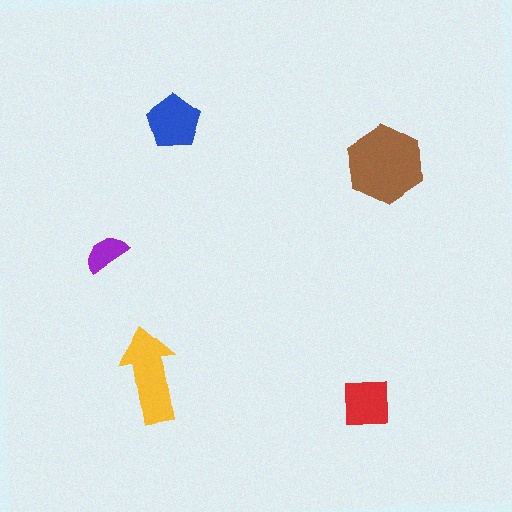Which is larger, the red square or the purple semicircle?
The red square.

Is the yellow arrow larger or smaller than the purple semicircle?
Larger.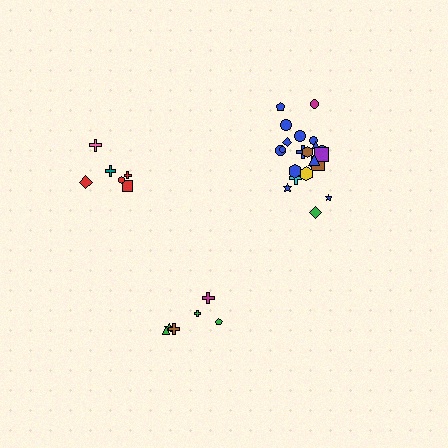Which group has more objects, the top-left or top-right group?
The top-right group.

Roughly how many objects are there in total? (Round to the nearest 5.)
Roughly 35 objects in total.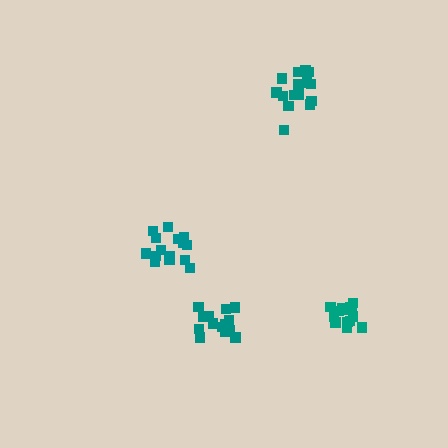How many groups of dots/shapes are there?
There are 4 groups.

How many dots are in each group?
Group 1: 15 dots, Group 2: 14 dots, Group 3: 16 dots, Group 4: 16 dots (61 total).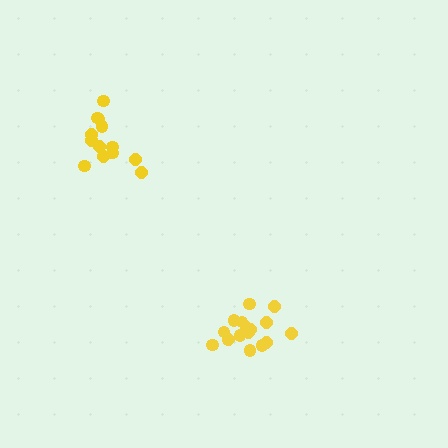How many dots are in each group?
Group 1: 18 dots, Group 2: 14 dots (32 total).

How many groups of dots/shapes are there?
There are 2 groups.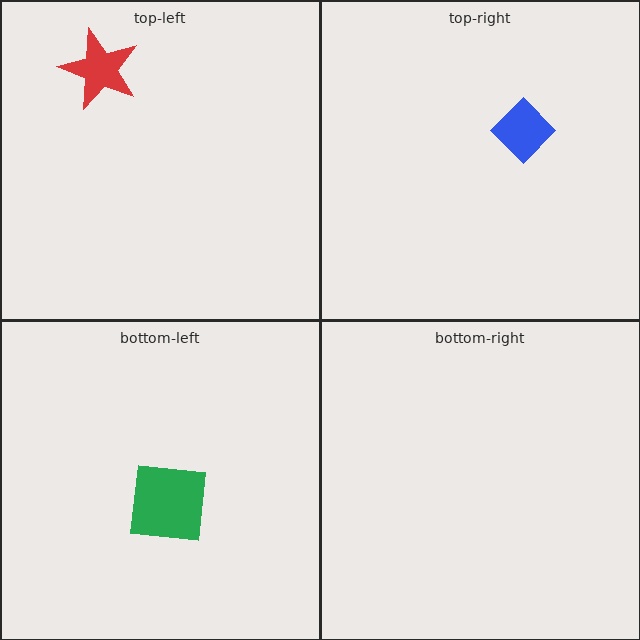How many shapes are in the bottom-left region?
1.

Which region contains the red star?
The top-left region.